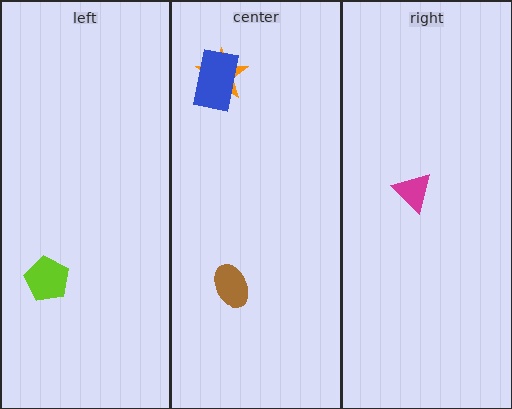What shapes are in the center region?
The brown ellipse, the orange star, the blue rectangle.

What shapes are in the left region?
The lime pentagon.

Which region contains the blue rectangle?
The center region.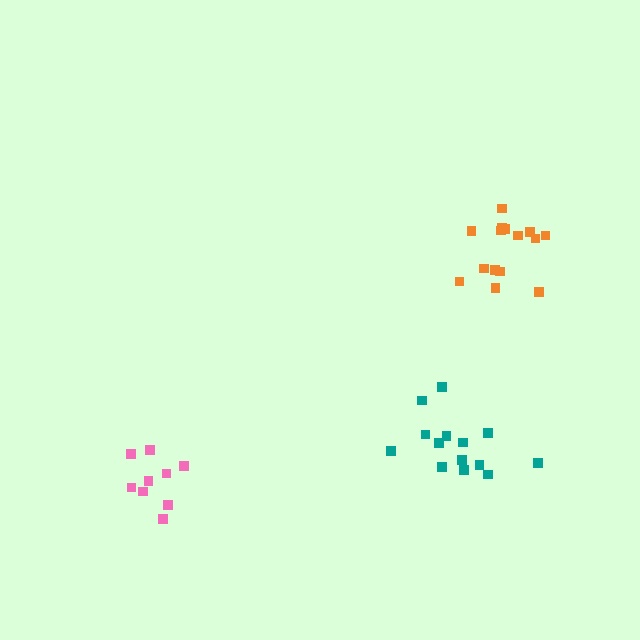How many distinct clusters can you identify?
There are 3 distinct clusters.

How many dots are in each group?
Group 1: 14 dots, Group 2: 9 dots, Group 3: 15 dots (38 total).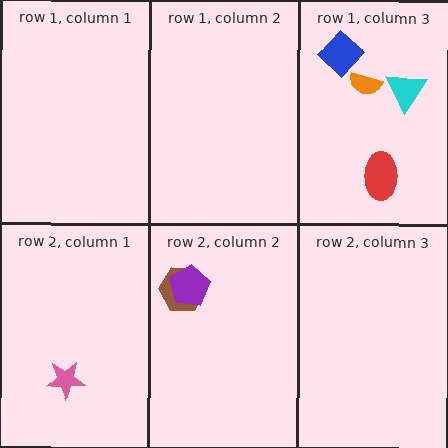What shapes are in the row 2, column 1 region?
The pink star.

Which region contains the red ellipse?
The row 1, column 3 region.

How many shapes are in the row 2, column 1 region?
1.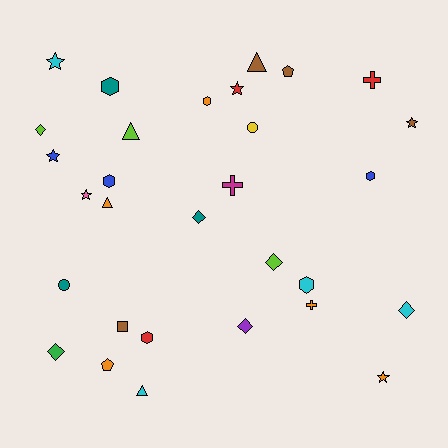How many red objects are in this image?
There are 3 red objects.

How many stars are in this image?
There are 6 stars.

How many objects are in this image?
There are 30 objects.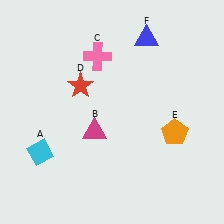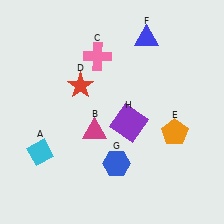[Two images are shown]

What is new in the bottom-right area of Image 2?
A blue hexagon (G) was added in the bottom-right area of Image 2.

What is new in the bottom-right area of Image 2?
A purple square (H) was added in the bottom-right area of Image 2.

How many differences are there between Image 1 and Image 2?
There are 2 differences between the two images.